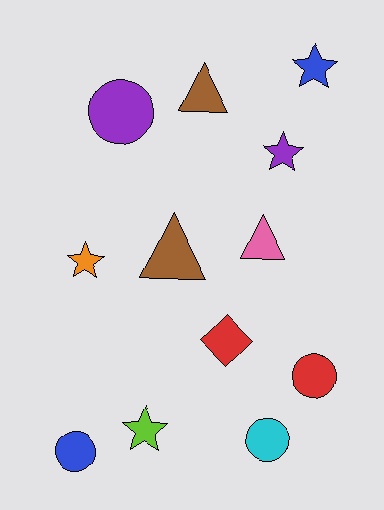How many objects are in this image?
There are 12 objects.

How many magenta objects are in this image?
There are no magenta objects.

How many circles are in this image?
There are 4 circles.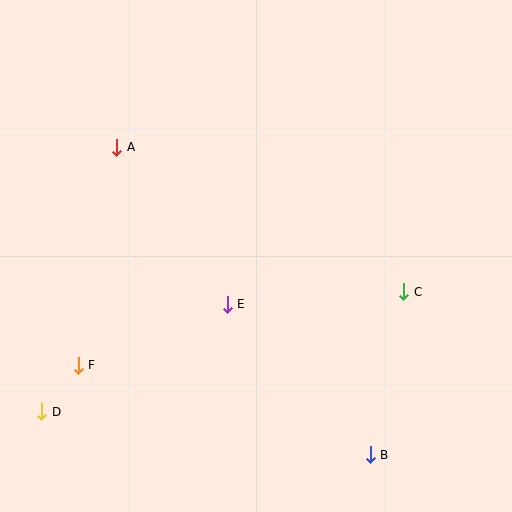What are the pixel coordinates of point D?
Point D is at (42, 412).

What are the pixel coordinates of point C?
Point C is at (404, 292).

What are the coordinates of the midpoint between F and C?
The midpoint between F and C is at (241, 329).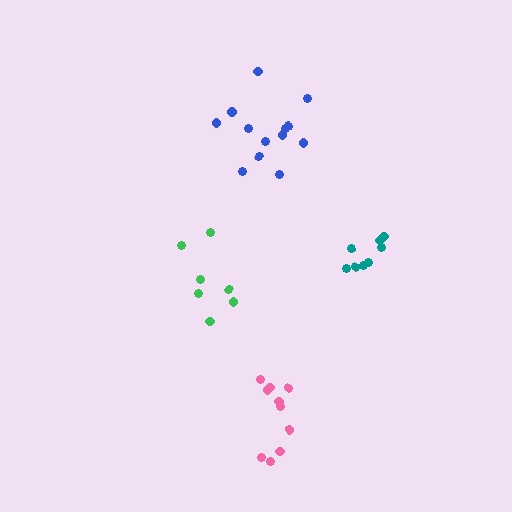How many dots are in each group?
Group 1: 13 dots, Group 2: 8 dots, Group 3: 7 dots, Group 4: 10 dots (38 total).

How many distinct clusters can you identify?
There are 4 distinct clusters.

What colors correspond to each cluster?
The clusters are colored: blue, teal, green, pink.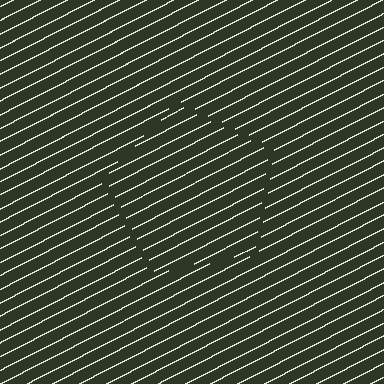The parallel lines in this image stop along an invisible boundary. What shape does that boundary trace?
An illusory pentagon. The interior of the shape contains the same grating, shifted by half a period — the contour is defined by the phase discontinuity where line-ends from the inner and outer gratings abut.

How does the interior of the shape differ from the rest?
The interior of the shape contains the same grating, shifted by half a period — the contour is defined by the phase discontinuity where line-ends from the inner and outer gratings abut.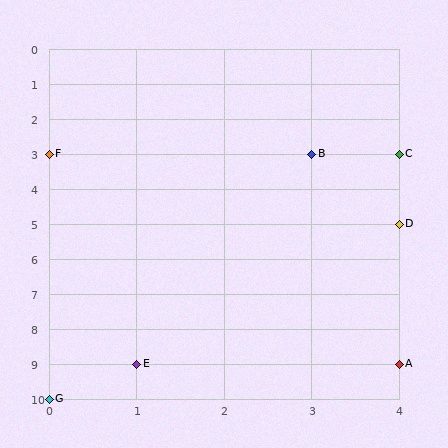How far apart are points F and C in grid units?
Points F and C are 4 columns apart.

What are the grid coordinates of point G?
Point G is at grid coordinates (0, 10).